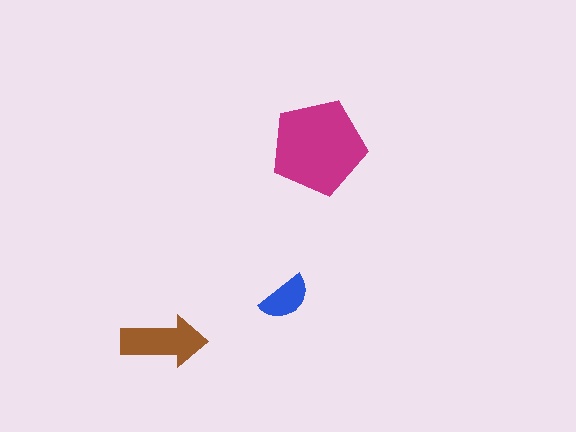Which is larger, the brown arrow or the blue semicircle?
The brown arrow.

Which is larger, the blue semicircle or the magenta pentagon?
The magenta pentagon.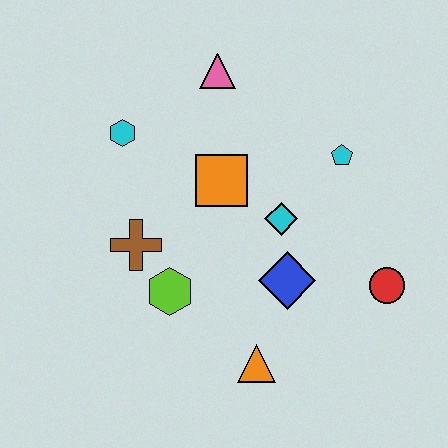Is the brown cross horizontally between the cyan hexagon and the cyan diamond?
Yes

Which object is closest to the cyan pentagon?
The cyan diamond is closest to the cyan pentagon.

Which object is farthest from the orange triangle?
The pink triangle is farthest from the orange triangle.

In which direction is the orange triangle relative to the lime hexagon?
The orange triangle is to the right of the lime hexagon.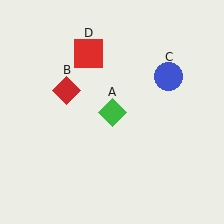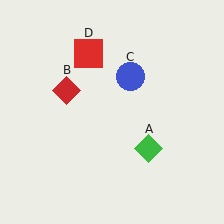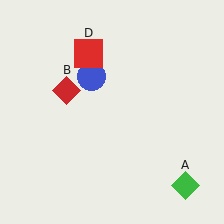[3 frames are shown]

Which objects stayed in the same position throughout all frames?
Red diamond (object B) and red square (object D) remained stationary.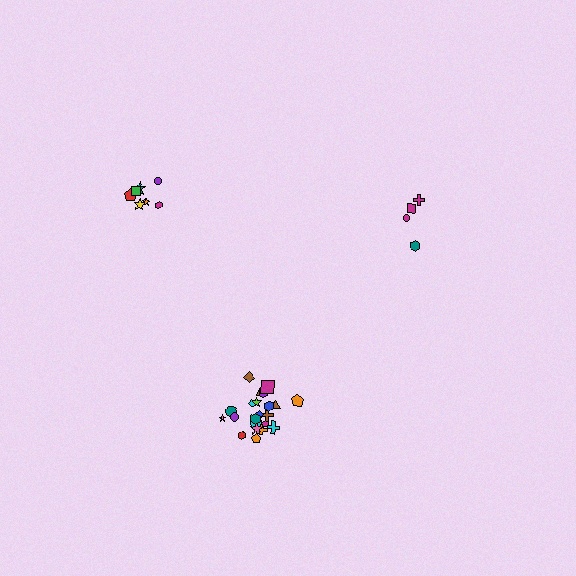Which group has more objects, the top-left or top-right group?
The top-left group.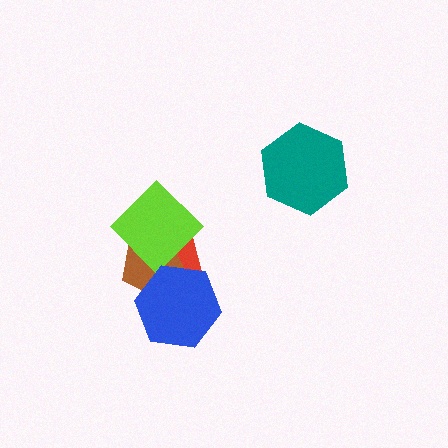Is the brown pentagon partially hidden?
Yes, it is partially covered by another shape.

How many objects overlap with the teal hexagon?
0 objects overlap with the teal hexagon.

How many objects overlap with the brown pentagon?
3 objects overlap with the brown pentagon.